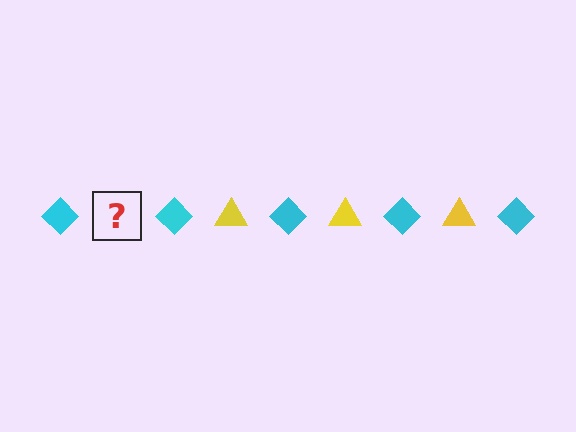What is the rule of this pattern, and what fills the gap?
The rule is that the pattern alternates between cyan diamond and yellow triangle. The gap should be filled with a yellow triangle.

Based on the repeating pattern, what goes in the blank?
The blank should be a yellow triangle.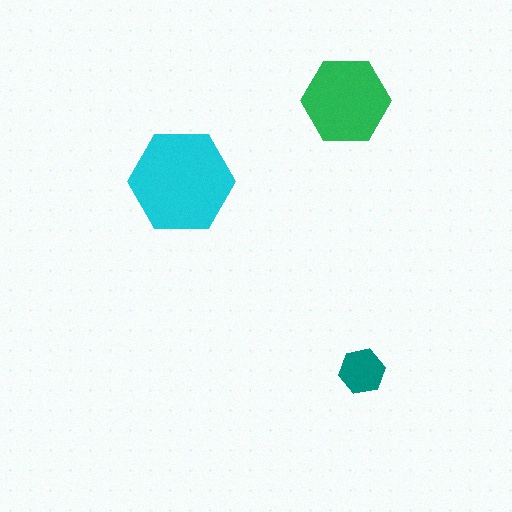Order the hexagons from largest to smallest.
the cyan one, the green one, the teal one.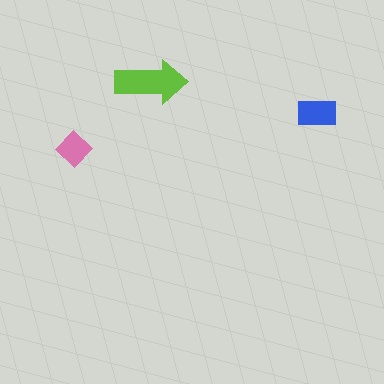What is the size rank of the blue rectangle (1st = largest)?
2nd.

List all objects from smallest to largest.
The pink diamond, the blue rectangle, the lime arrow.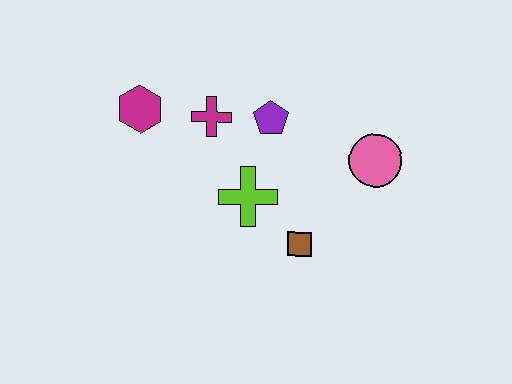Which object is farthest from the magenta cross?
The pink circle is farthest from the magenta cross.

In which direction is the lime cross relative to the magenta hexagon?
The lime cross is to the right of the magenta hexagon.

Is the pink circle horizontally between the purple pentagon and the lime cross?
No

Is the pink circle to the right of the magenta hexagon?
Yes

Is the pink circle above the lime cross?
Yes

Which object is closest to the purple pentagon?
The magenta cross is closest to the purple pentagon.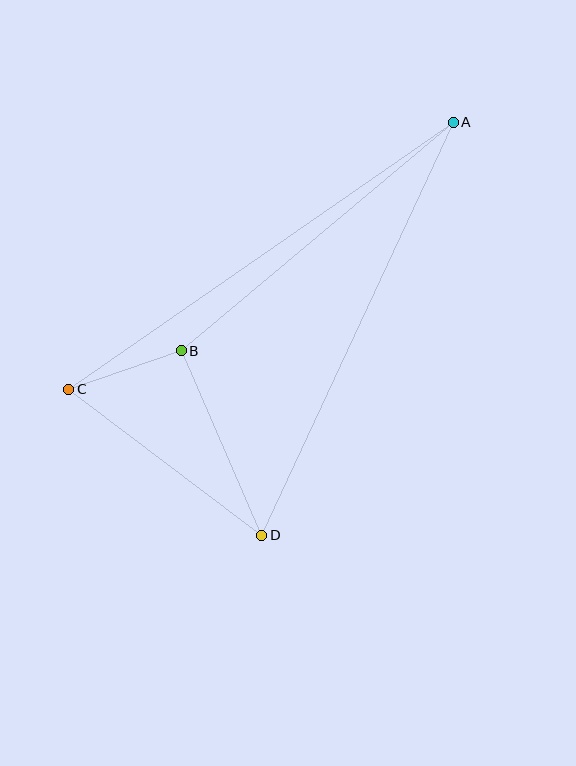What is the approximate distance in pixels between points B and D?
The distance between B and D is approximately 201 pixels.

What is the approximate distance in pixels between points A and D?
The distance between A and D is approximately 455 pixels.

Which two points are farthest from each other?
Points A and C are farthest from each other.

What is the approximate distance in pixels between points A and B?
The distance between A and B is approximately 355 pixels.